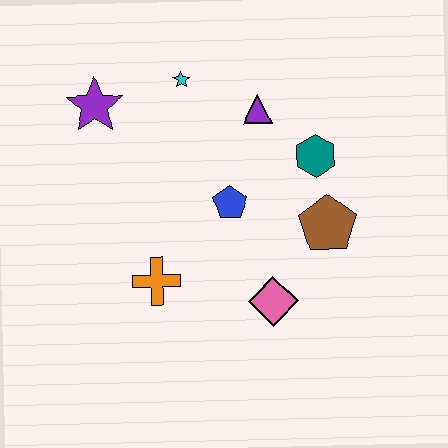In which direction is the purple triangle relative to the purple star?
The purple triangle is to the right of the purple star.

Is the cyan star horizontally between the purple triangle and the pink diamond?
No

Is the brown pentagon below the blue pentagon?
Yes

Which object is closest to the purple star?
The cyan star is closest to the purple star.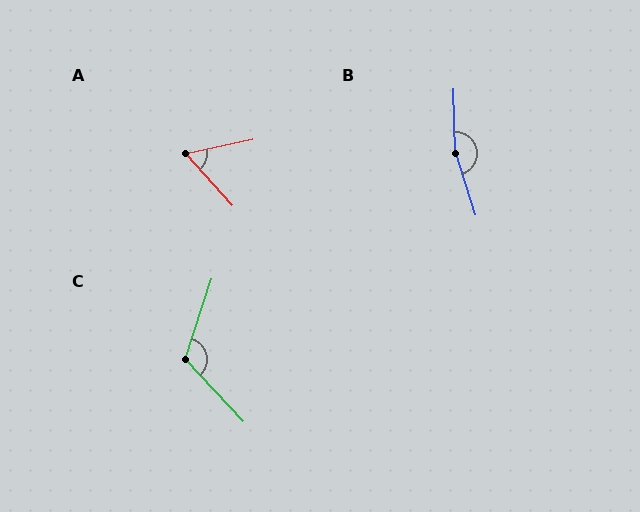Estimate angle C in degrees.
Approximately 119 degrees.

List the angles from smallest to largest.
A (60°), C (119°), B (164°).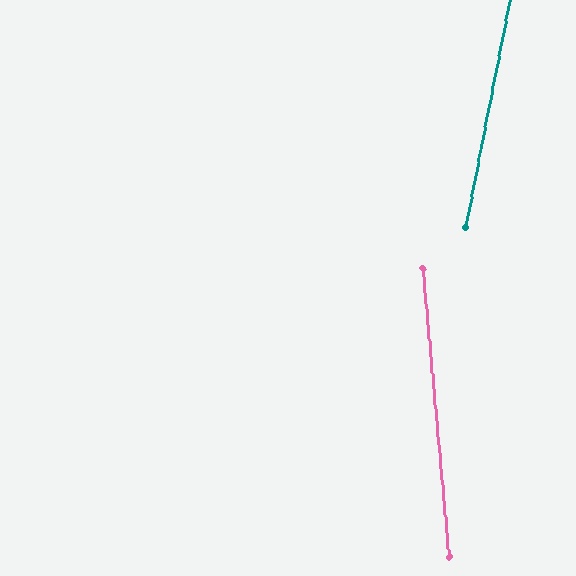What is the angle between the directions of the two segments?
Approximately 16 degrees.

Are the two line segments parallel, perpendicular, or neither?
Neither parallel nor perpendicular — they differ by about 16°.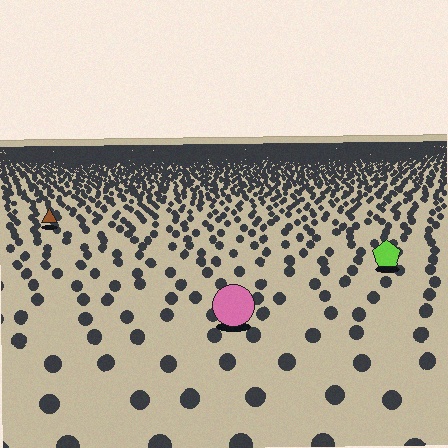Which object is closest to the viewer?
The pink circle is closest. The texture marks near it are larger and more spread out.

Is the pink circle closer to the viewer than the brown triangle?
Yes. The pink circle is closer — you can tell from the texture gradient: the ground texture is coarser near it.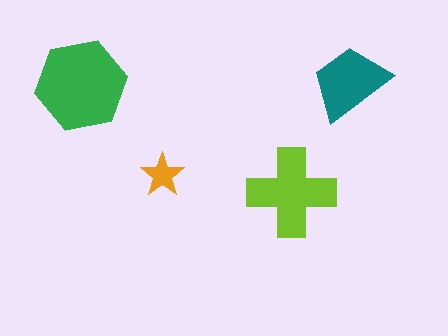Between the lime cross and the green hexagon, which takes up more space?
The green hexagon.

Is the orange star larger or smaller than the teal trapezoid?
Smaller.